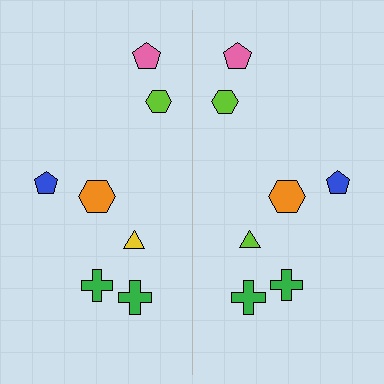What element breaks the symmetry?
The lime triangle on the right side breaks the symmetry — its mirror counterpart is yellow.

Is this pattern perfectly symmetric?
No, the pattern is not perfectly symmetric. The lime triangle on the right side breaks the symmetry — its mirror counterpart is yellow.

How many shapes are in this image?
There are 14 shapes in this image.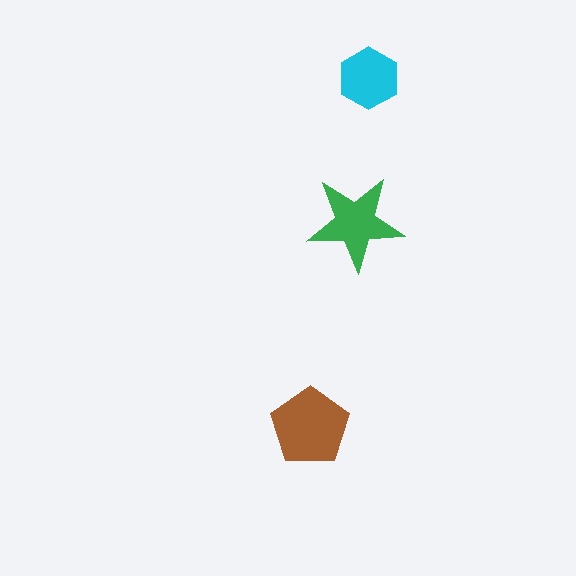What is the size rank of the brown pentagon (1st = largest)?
1st.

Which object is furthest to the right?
The cyan hexagon is rightmost.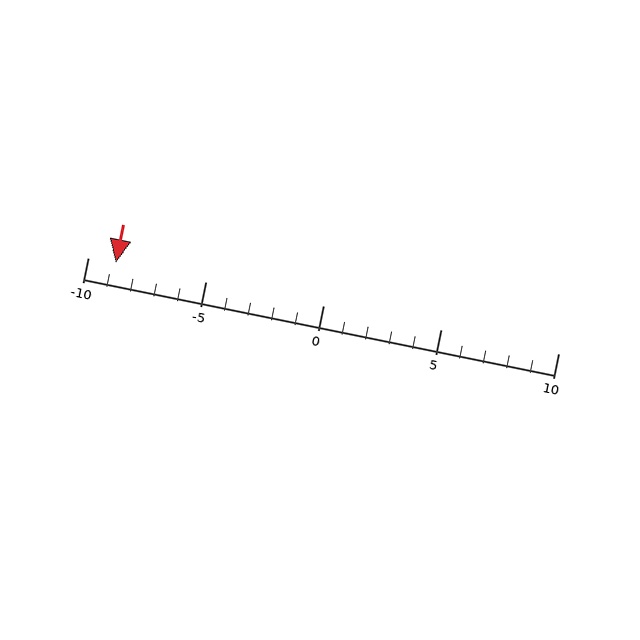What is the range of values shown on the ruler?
The ruler shows values from -10 to 10.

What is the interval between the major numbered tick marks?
The major tick marks are spaced 5 units apart.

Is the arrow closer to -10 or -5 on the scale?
The arrow is closer to -10.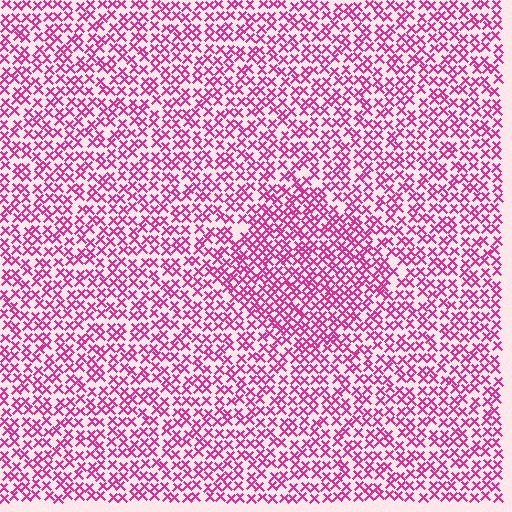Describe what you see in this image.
The image contains small magenta elements arranged at two different densities. A diamond-shaped region is visible where the elements are more densely packed than the surrounding area.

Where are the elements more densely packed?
The elements are more densely packed inside the diamond boundary.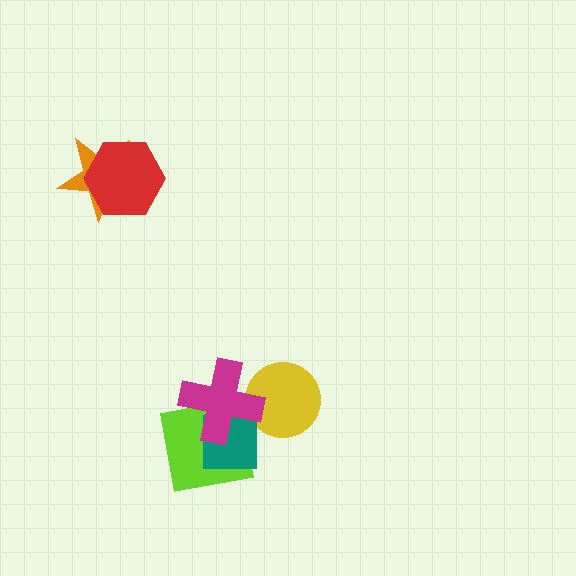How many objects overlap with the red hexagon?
1 object overlaps with the red hexagon.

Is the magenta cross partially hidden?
No, no other shape covers it.